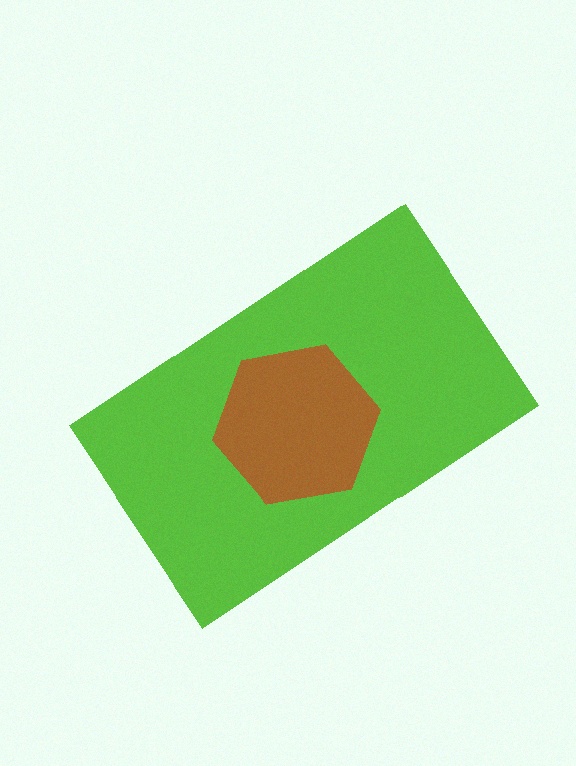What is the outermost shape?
The lime rectangle.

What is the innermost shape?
The brown hexagon.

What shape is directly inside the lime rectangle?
The brown hexagon.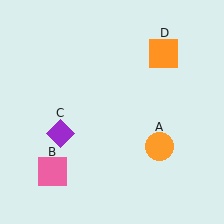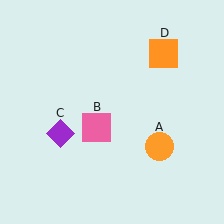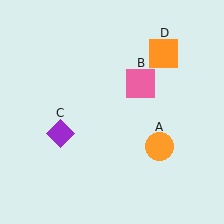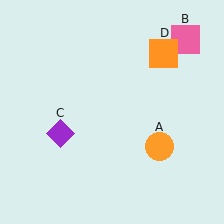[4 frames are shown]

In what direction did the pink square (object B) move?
The pink square (object B) moved up and to the right.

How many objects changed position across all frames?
1 object changed position: pink square (object B).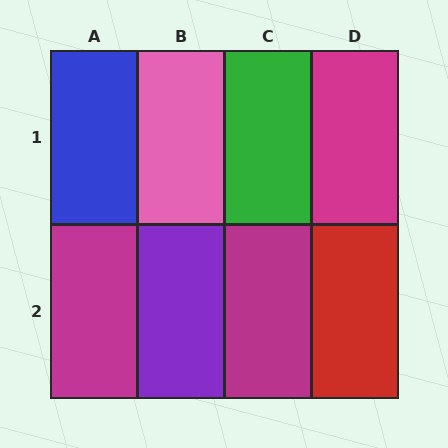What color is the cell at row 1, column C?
Green.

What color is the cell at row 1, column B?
Pink.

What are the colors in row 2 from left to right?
Magenta, purple, magenta, red.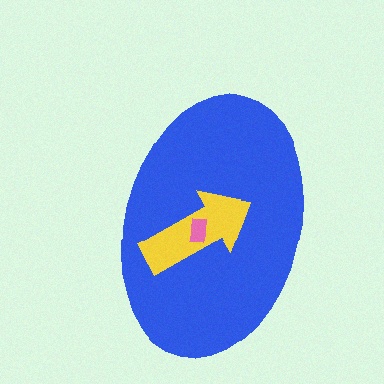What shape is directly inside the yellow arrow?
The pink rectangle.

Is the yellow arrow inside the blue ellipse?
Yes.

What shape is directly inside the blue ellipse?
The yellow arrow.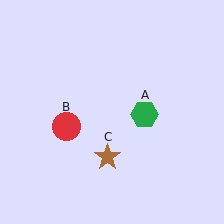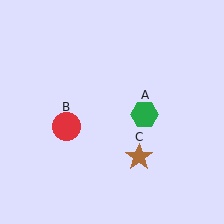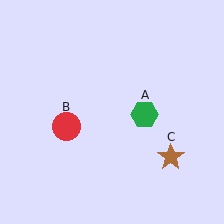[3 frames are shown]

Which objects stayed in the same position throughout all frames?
Green hexagon (object A) and red circle (object B) remained stationary.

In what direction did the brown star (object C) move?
The brown star (object C) moved right.